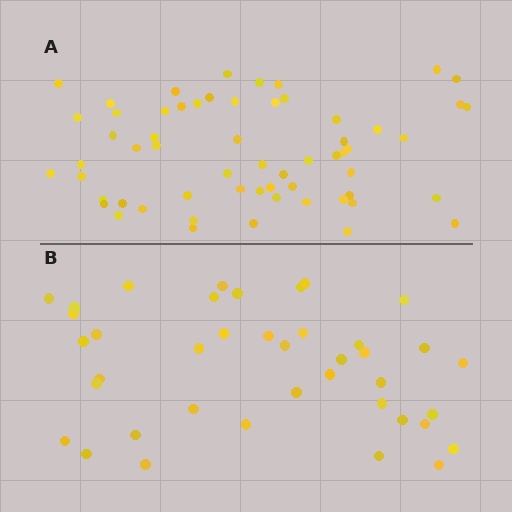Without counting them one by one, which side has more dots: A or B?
Region A (the top region) has more dots.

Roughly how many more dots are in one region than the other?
Region A has approximately 20 more dots than region B.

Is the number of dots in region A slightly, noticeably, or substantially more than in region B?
Region A has substantially more. The ratio is roughly 1.5 to 1.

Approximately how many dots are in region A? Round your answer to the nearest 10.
About 60 dots.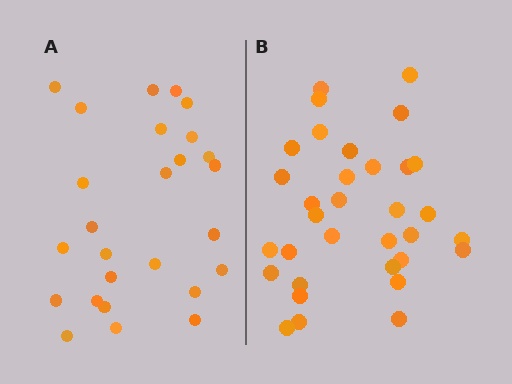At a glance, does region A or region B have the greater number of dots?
Region B (the right region) has more dots.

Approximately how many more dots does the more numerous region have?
Region B has roughly 8 or so more dots than region A.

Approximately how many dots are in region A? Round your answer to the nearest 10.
About 30 dots. (The exact count is 26, which rounds to 30.)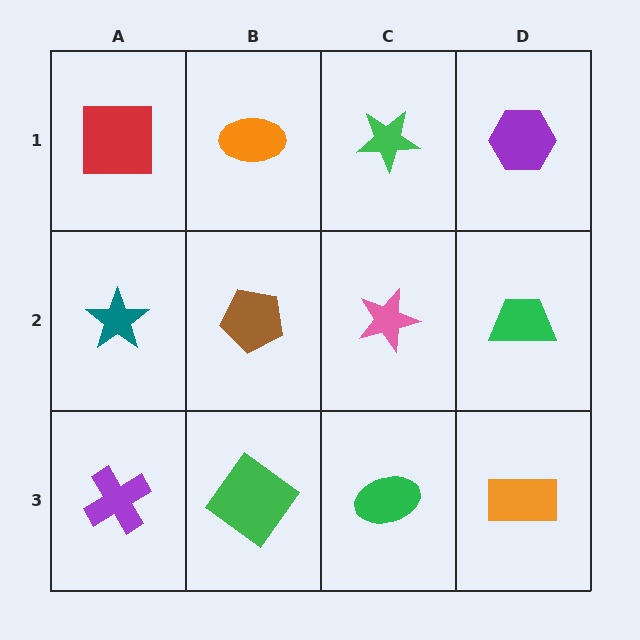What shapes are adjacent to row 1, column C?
A pink star (row 2, column C), an orange ellipse (row 1, column B), a purple hexagon (row 1, column D).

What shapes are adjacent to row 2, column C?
A green star (row 1, column C), a green ellipse (row 3, column C), a brown pentagon (row 2, column B), a green trapezoid (row 2, column D).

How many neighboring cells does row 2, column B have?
4.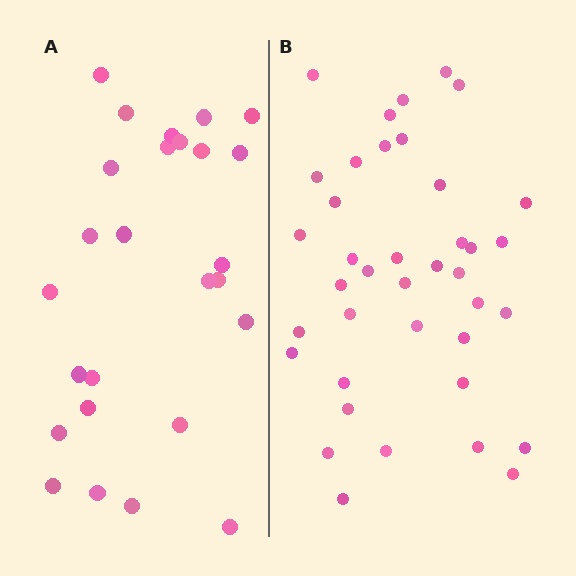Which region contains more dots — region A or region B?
Region B (the right region) has more dots.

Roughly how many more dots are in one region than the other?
Region B has approximately 15 more dots than region A.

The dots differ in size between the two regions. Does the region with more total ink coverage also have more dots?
No. Region A has more total ink coverage because its dots are larger, but region B actually contains more individual dots. Total area can be misleading — the number of items is what matters here.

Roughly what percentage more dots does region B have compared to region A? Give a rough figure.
About 50% more.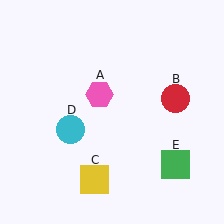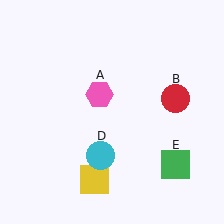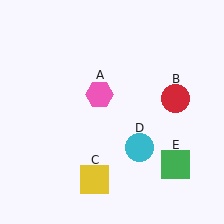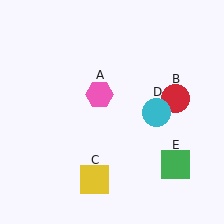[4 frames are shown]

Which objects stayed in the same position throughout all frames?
Pink hexagon (object A) and red circle (object B) and yellow square (object C) and green square (object E) remained stationary.